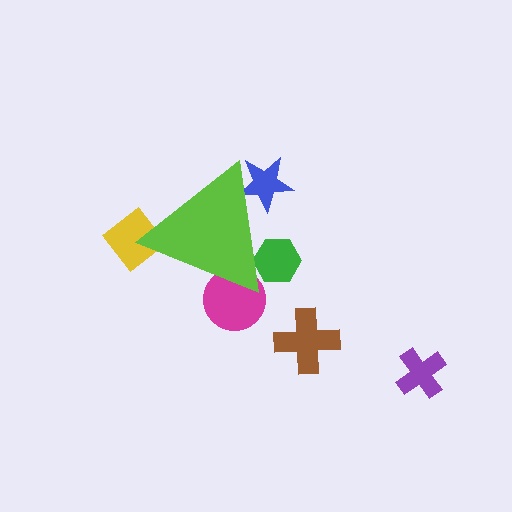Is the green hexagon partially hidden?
Yes, the green hexagon is partially hidden behind the lime triangle.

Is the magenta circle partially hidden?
Yes, the magenta circle is partially hidden behind the lime triangle.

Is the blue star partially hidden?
Yes, the blue star is partially hidden behind the lime triangle.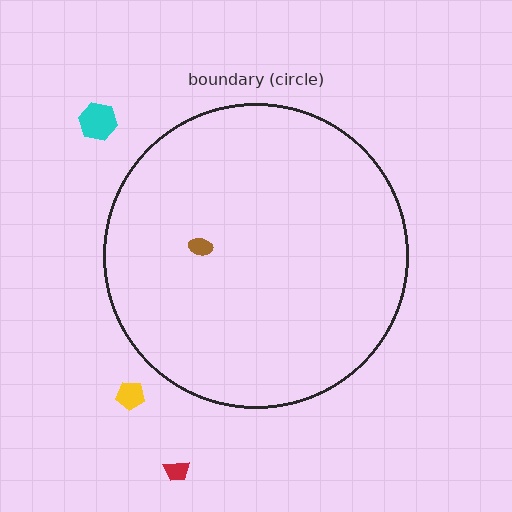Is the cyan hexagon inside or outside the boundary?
Outside.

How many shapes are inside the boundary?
1 inside, 3 outside.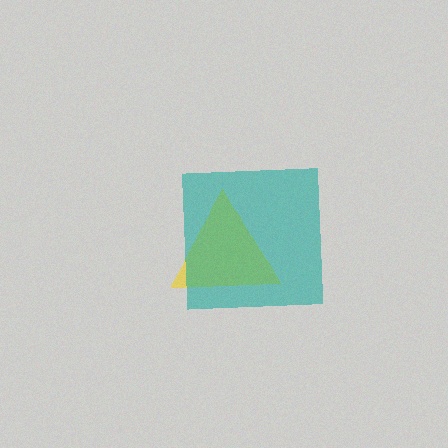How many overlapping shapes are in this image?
There are 2 overlapping shapes in the image.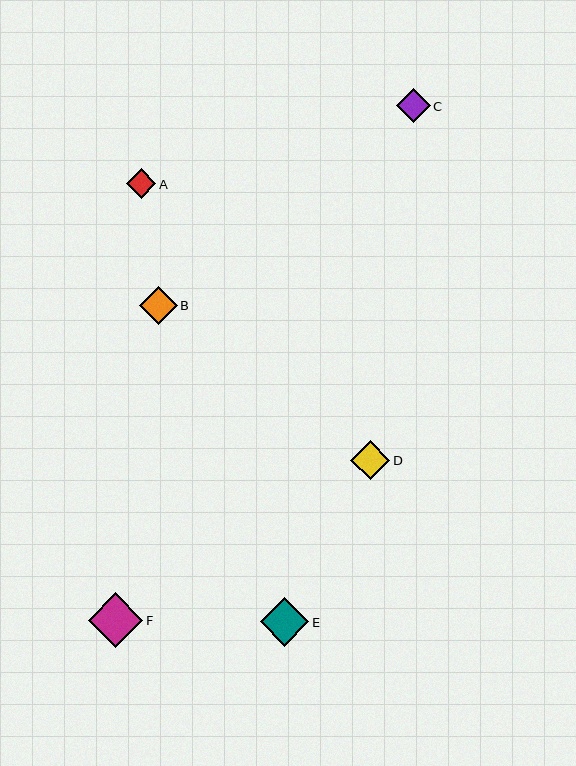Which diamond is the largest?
Diamond F is the largest with a size of approximately 55 pixels.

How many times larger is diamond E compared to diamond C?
Diamond E is approximately 1.4 times the size of diamond C.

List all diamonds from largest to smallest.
From largest to smallest: F, E, D, B, C, A.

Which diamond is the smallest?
Diamond A is the smallest with a size of approximately 29 pixels.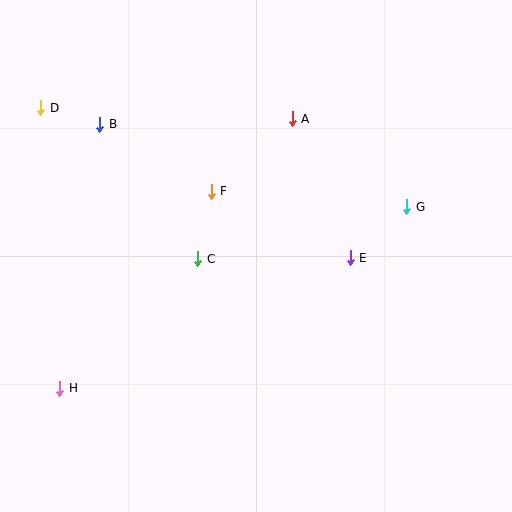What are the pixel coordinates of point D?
Point D is at (41, 108).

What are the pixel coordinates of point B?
Point B is at (100, 124).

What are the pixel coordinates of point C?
Point C is at (198, 259).